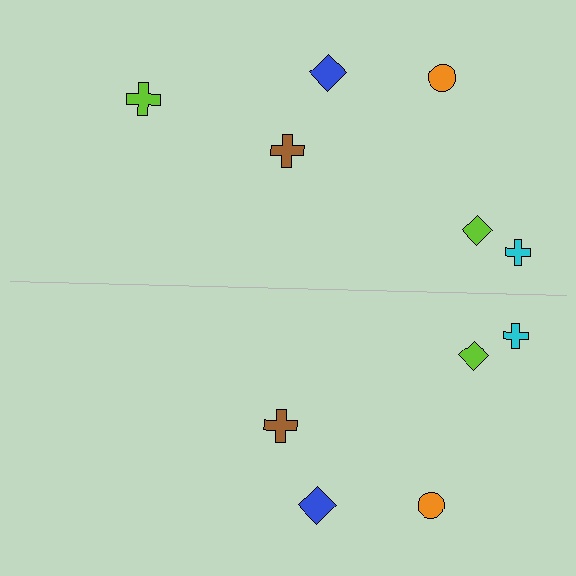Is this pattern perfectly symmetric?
No, the pattern is not perfectly symmetric. A lime cross is missing from the bottom side.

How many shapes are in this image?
There are 11 shapes in this image.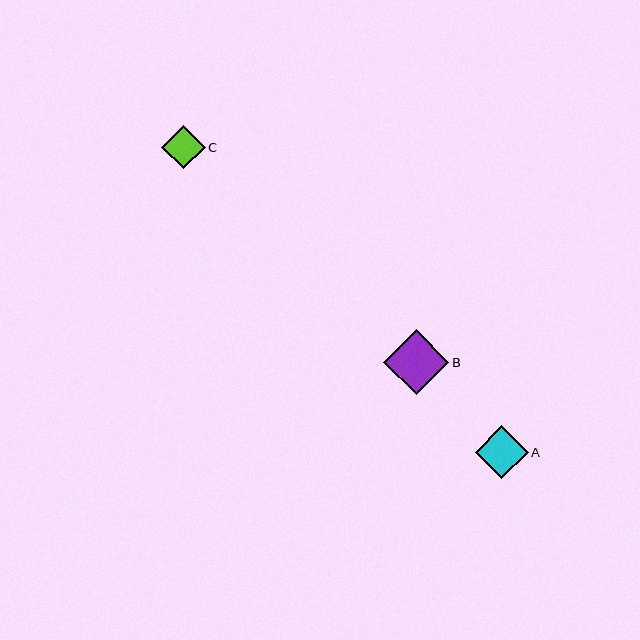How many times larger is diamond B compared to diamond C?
Diamond B is approximately 1.5 times the size of diamond C.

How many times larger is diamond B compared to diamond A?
Diamond B is approximately 1.2 times the size of diamond A.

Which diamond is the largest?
Diamond B is the largest with a size of approximately 65 pixels.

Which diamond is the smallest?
Diamond C is the smallest with a size of approximately 43 pixels.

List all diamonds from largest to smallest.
From largest to smallest: B, A, C.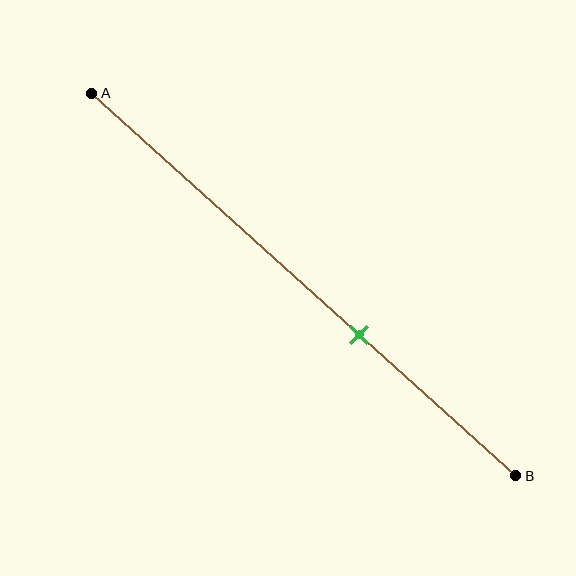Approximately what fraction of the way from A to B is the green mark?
The green mark is approximately 65% of the way from A to B.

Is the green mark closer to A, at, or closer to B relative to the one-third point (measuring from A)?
The green mark is closer to point B than the one-third point of segment AB.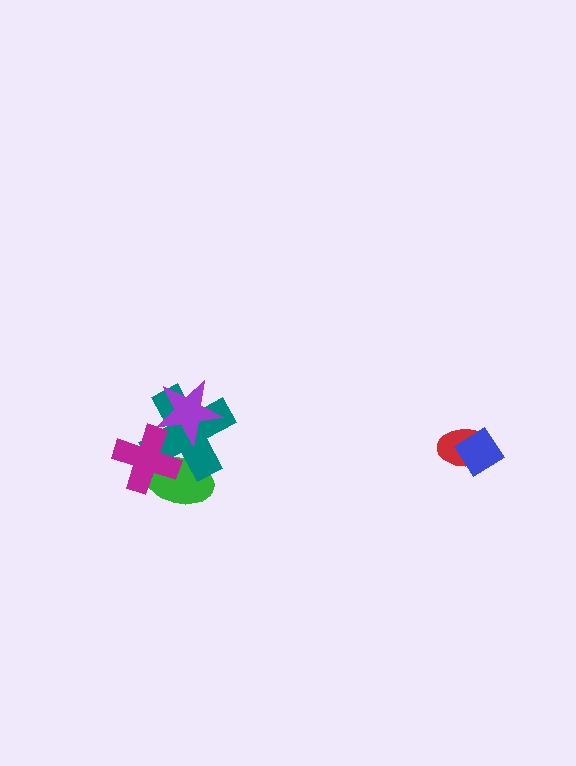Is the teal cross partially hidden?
Yes, it is partially covered by another shape.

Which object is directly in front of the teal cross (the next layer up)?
The magenta cross is directly in front of the teal cross.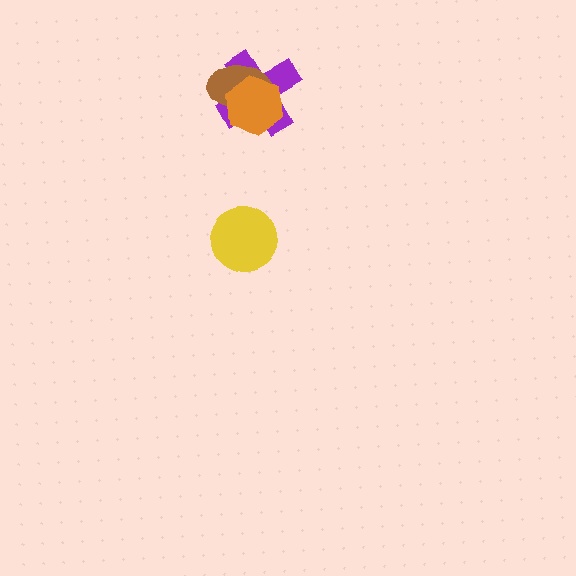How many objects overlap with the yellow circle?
0 objects overlap with the yellow circle.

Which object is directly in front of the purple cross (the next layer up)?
The brown ellipse is directly in front of the purple cross.